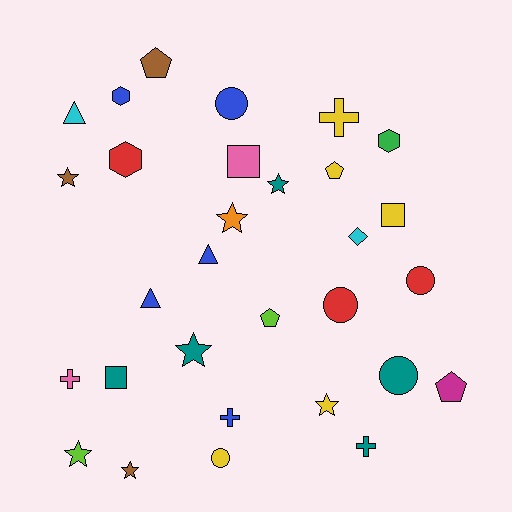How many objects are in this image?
There are 30 objects.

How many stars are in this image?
There are 7 stars.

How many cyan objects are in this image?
There are 2 cyan objects.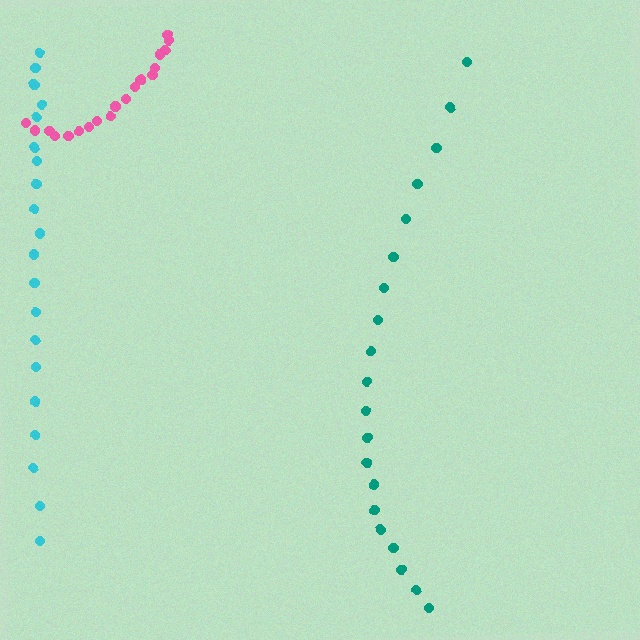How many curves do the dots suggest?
There are 3 distinct paths.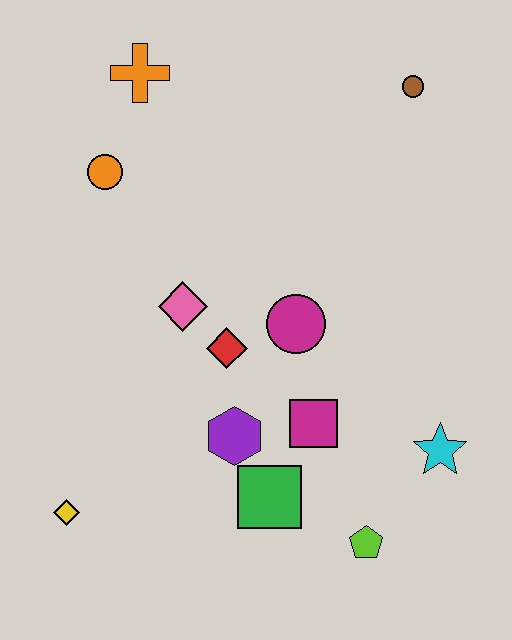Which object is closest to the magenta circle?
The red diamond is closest to the magenta circle.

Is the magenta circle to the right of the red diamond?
Yes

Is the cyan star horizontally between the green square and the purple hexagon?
No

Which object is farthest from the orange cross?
The lime pentagon is farthest from the orange cross.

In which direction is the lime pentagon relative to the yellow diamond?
The lime pentagon is to the right of the yellow diamond.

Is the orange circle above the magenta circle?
Yes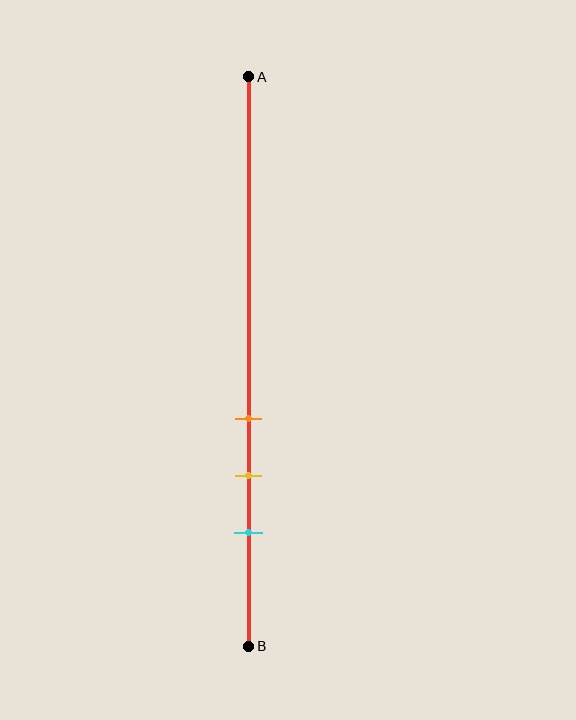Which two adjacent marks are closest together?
The orange and yellow marks are the closest adjacent pair.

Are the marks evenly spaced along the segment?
Yes, the marks are approximately evenly spaced.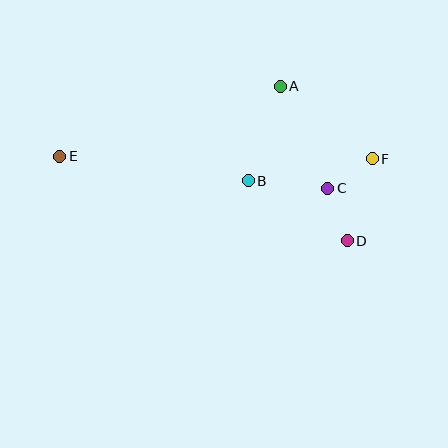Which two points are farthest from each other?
Points E and F are farthest from each other.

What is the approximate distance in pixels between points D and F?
The distance between D and F is approximately 86 pixels.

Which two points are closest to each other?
Points C and F are closest to each other.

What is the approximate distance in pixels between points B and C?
The distance between B and C is approximately 80 pixels.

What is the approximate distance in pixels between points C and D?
The distance between C and D is approximately 56 pixels.